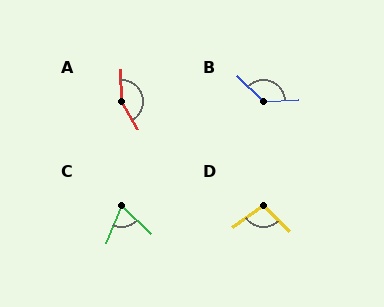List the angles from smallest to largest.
C (68°), D (99°), B (132°), A (151°).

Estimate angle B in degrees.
Approximately 132 degrees.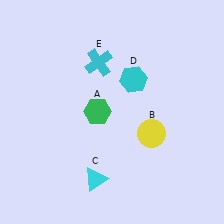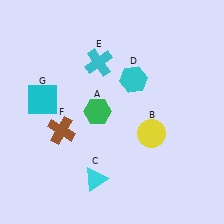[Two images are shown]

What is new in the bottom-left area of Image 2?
A brown cross (F) was added in the bottom-left area of Image 2.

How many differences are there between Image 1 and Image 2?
There are 2 differences between the two images.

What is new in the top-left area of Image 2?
A cyan square (G) was added in the top-left area of Image 2.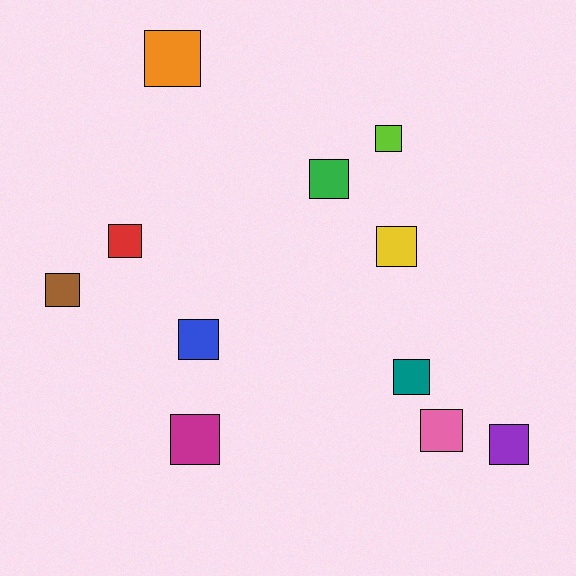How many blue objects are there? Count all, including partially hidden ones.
There is 1 blue object.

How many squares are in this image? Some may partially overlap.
There are 11 squares.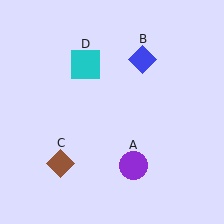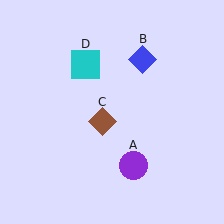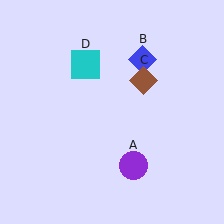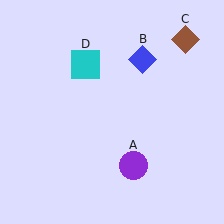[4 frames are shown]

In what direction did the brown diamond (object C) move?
The brown diamond (object C) moved up and to the right.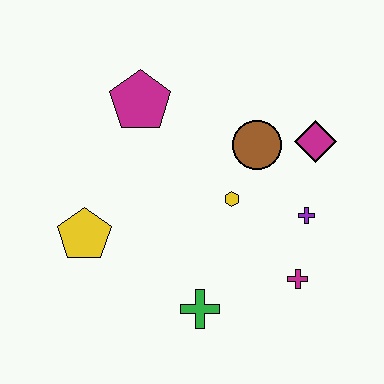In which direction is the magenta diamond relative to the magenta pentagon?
The magenta diamond is to the right of the magenta pentagon.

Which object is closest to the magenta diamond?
The brown circle is closest to the magenta diamond.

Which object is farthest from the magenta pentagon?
The magenta cross is farthest from the magenta pentagon.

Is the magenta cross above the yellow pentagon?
No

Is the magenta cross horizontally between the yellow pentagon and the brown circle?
No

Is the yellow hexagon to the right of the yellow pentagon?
Yes